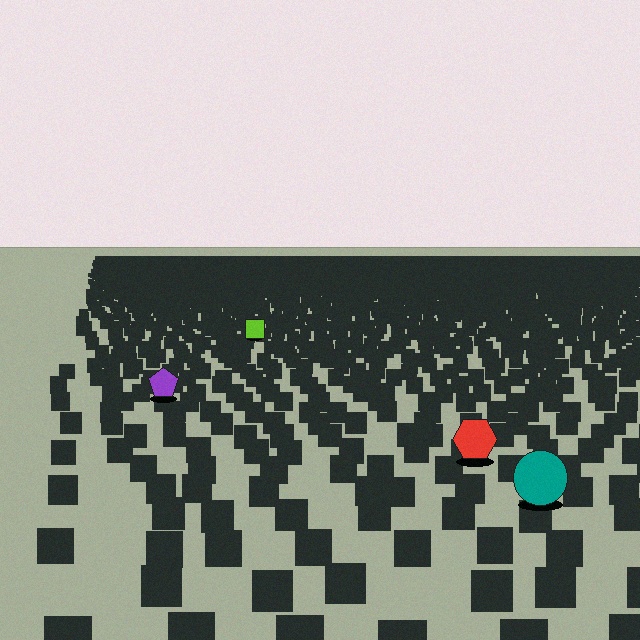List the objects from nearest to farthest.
From nearest to farthest: the teal circle, the red hexagon, the purple pentagon, the lime square.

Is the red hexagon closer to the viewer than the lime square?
Yes. The red hexagon is closer — you can tell from the texture gradient: the ground texture is coarser near it.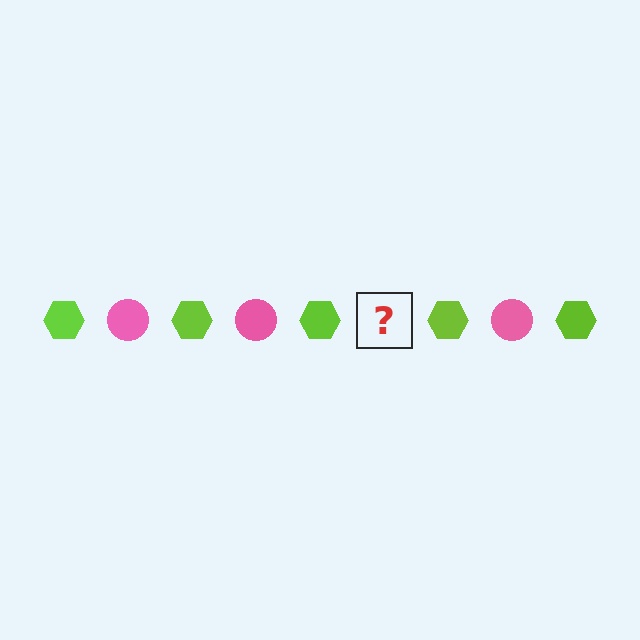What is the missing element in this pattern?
The missing element is a pink circle.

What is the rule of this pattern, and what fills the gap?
The rule is that the pattern alternates between lime hexagon and pink circle. The gap should be filled with a pink circle.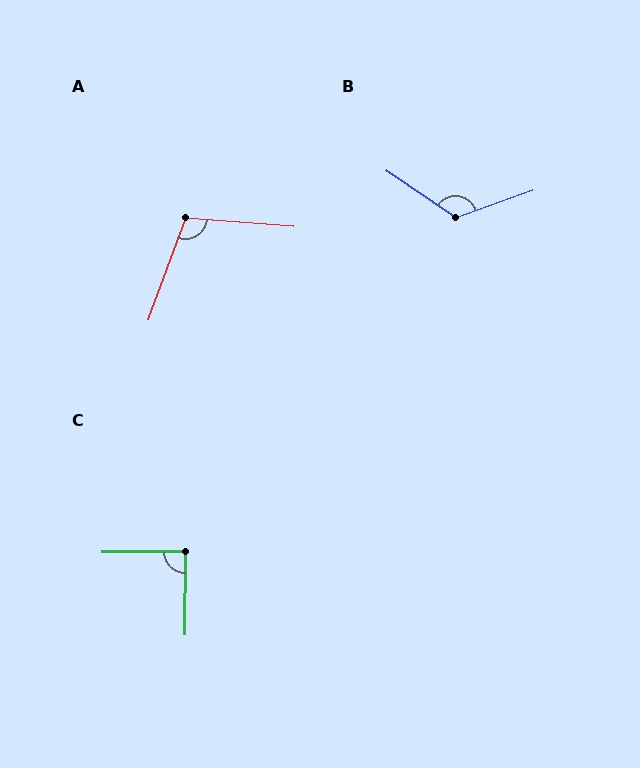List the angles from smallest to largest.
C (89°), A (106°), B (127°).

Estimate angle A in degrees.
Approximately 106 degrees.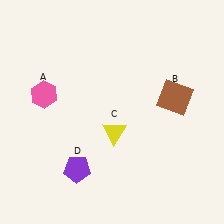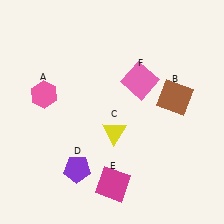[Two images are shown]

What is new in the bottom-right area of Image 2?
A magenta square (E) was added in the bottom-right area of Image 2.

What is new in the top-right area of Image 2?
A pink square (F) was added in the top-right area of Image 2.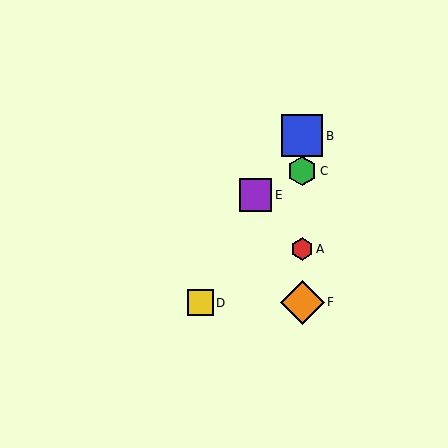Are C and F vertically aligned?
Yes, both are at x≈302.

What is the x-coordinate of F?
Object F is at x≈302.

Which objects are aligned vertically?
Objects A, B, C, F are aligned vertically.